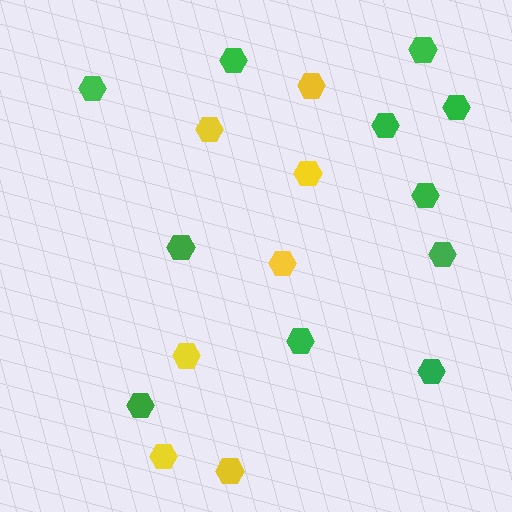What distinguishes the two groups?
There are 2 groups: one group of yellow hexagons (7) and one group of green hexagons (11).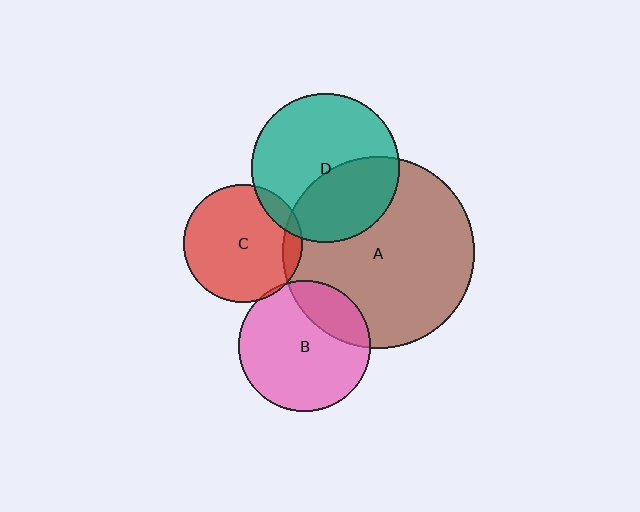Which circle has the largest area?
Circle A (brown).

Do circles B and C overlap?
Yes.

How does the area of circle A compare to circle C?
Approximately 2.6 times.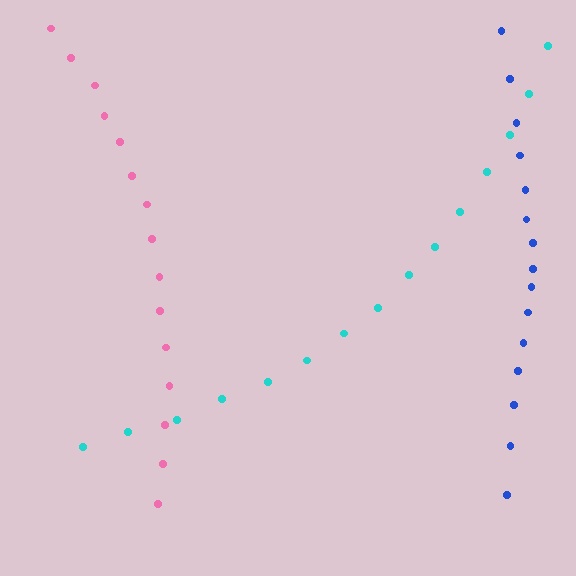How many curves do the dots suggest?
There are 3 distinct paths.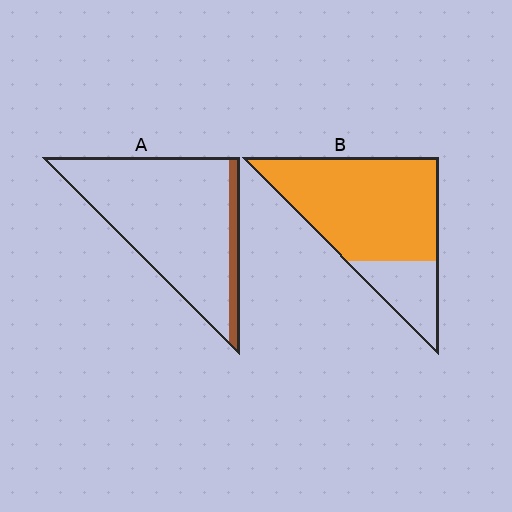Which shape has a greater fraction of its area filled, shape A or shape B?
Shape B.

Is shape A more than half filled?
No.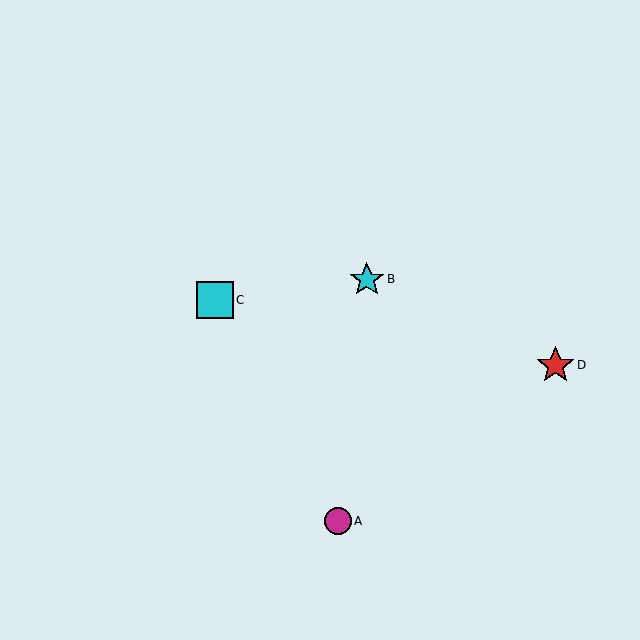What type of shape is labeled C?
Shape C is a cyan square.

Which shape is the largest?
The red star (labeled D) is the largest.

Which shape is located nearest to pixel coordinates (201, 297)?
The cyan square (labeled C) at (215, 300) is nearest to that location.